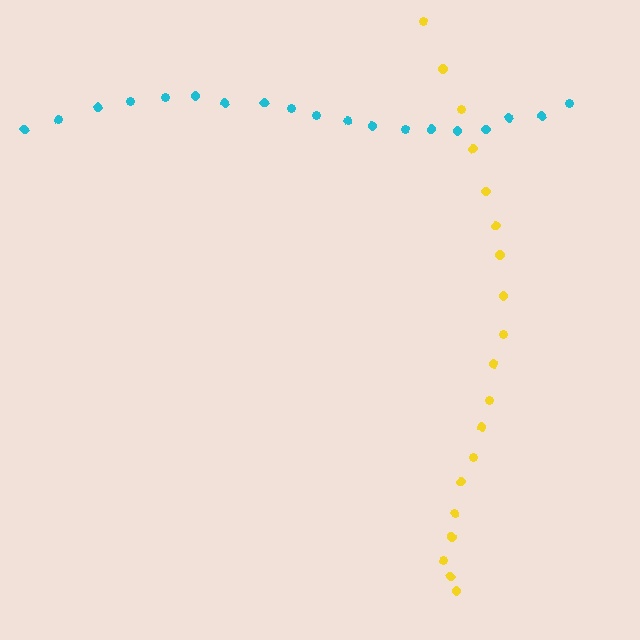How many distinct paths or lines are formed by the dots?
There are 2 distinct paths.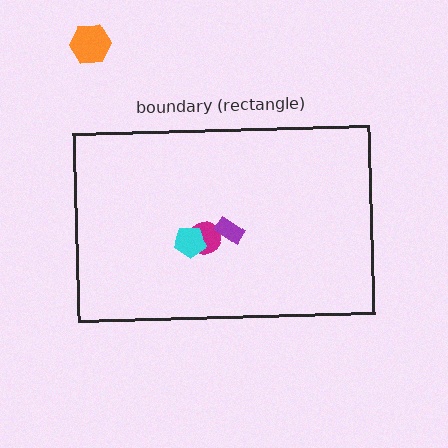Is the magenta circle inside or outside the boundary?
Inside.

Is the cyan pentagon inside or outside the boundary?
Inside.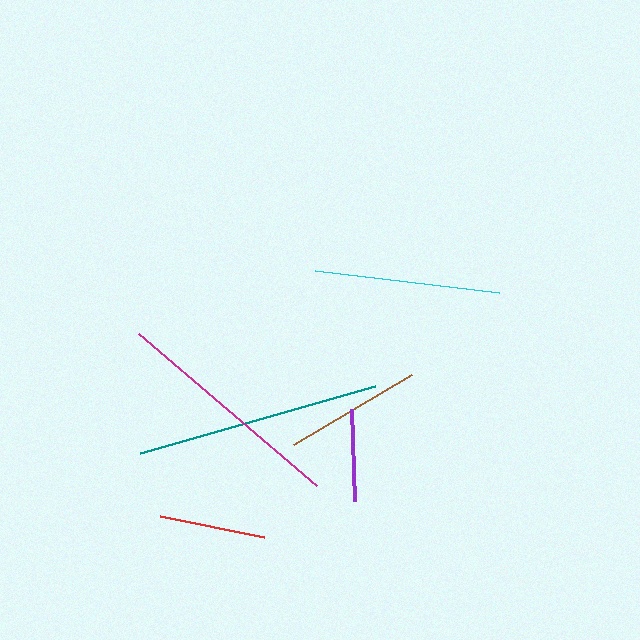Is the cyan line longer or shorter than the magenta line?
The magenta line is longer than the cyan line.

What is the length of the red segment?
The red segment is approximately 107 pixels long.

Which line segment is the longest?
The teal line is the longest at approximately 245 pixels.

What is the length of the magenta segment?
The magenta segment is approximately 234 pixels long.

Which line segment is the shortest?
The purple line is the shortest at approximately 92 pixels.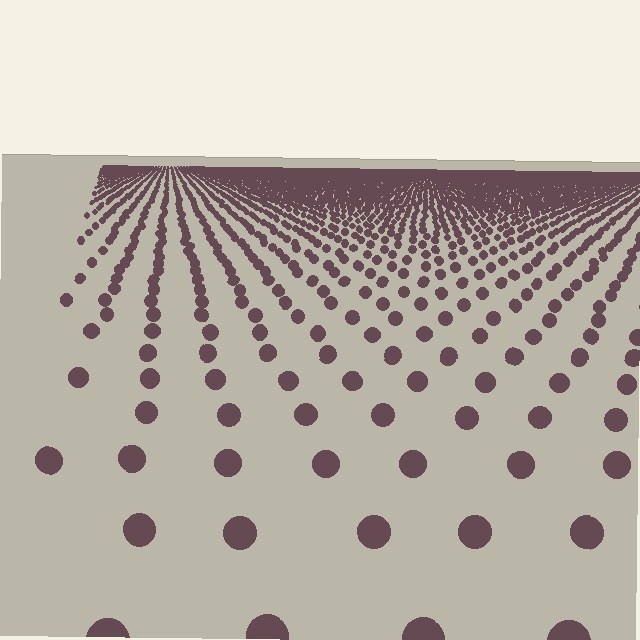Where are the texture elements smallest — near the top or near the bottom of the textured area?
Near the top.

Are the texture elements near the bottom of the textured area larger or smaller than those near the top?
Larger. Near the bottom, elements are closer to the viewer and appear at a bigger on-screen size.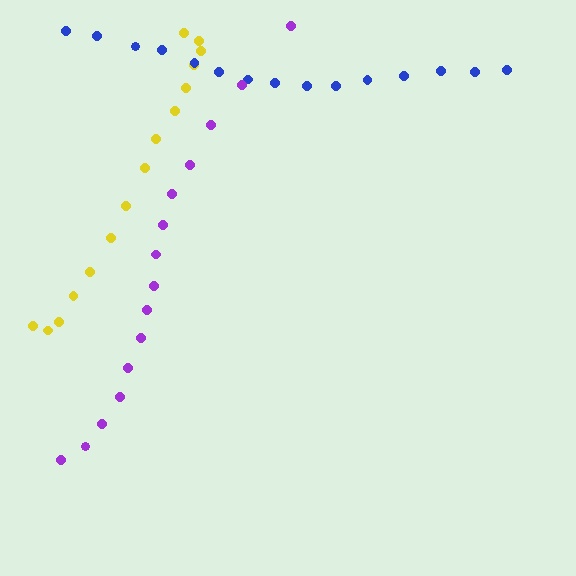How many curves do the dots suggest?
There are 3 distinct paths.